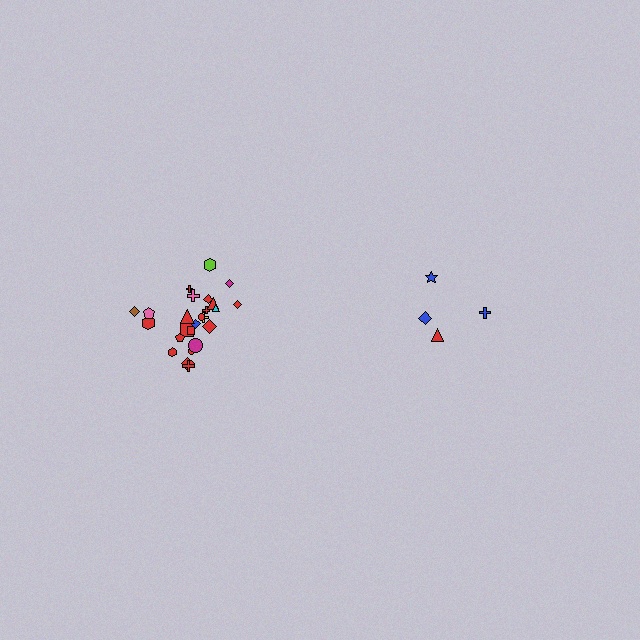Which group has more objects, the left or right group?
The left group.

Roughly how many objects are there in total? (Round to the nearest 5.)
Roughly 30 objects in total.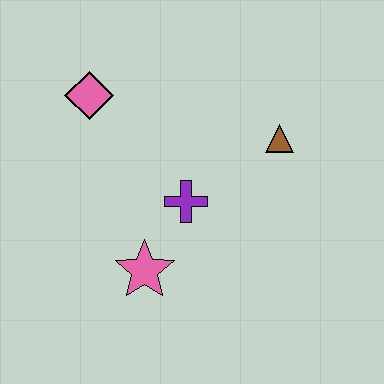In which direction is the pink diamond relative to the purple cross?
The pink diamond is above the purple cross.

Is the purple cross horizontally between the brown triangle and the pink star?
Yes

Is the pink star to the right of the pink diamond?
Yes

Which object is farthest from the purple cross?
The pink diamond is farthest from the purple cross.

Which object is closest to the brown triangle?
The purple cross is closest to the brown triangle.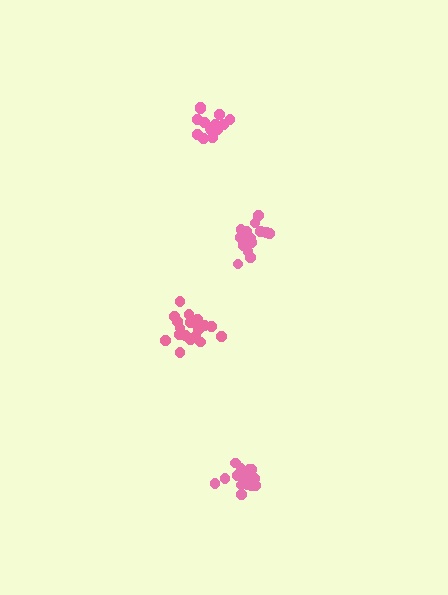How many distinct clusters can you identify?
There are 4 distinct clusters.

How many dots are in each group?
Group 1: 14 dots, Group 2: 15 dots, Group 3: 16 dots, Group 4: 19 dots (64 total).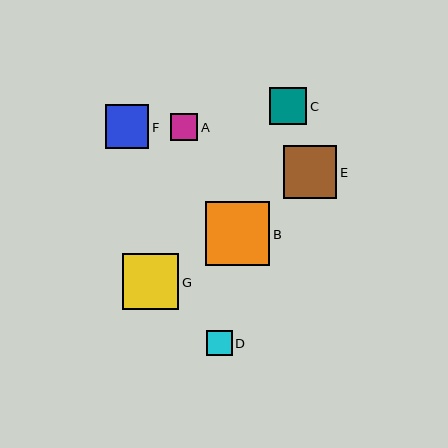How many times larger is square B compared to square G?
Square B is approximately 1.1 times the size of square G.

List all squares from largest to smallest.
From largest to smallest: B, G, E, F, C, A, D.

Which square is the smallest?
Square D is the smallest with a size of approximately 25 pixels.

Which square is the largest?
Square B is the largest with a size of approximately 64 pixels.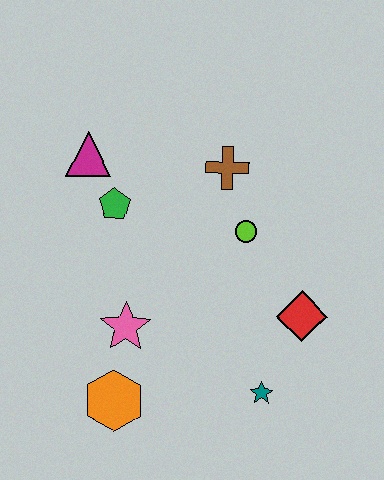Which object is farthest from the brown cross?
The orange hexagon is farthest from the brown cross.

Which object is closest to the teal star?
The red diamond is closest to the teal star.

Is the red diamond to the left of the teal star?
No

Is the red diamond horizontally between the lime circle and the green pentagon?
No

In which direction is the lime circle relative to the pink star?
The lime circle is to the right of the pink star.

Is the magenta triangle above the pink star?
Yes